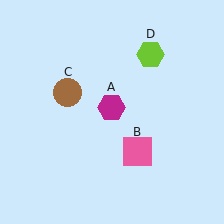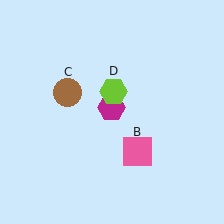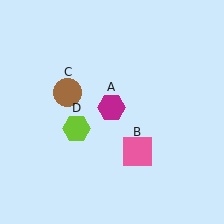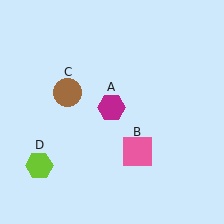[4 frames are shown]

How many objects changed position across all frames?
1 object changed position: lime hexagon (object D).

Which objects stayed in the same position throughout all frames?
Magenta hexagon (object A) and pink square (object B) and brown circle (object C) remained stationary.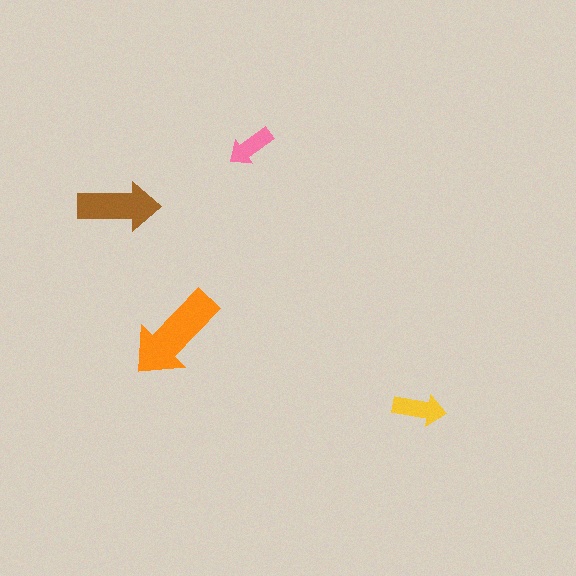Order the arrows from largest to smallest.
the orange one, the brown one, the yellow one, the pink one.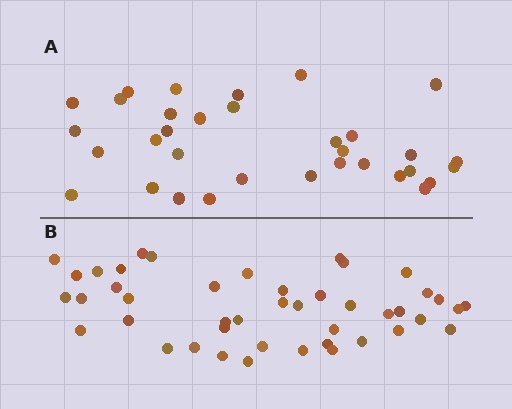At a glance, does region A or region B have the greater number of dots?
Region B (the bottom region) has more dots.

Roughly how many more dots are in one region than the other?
Region B has roughly 12 or so more dots than region A.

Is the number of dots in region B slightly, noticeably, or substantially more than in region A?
Region B has noticeably more, but not dramatically so. The ratio is roughly 1.3 to 1.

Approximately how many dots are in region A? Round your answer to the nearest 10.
About 30 dots. (The exact count is 33, which rounds to 30.)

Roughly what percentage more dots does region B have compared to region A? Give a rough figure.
About 35% more.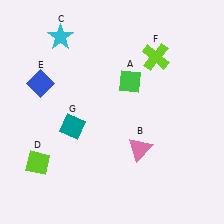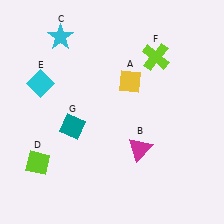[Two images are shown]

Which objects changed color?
A changed from green to yellow. B changed from pink to magenta. E changed from blue to cyan.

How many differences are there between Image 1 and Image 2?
There are 3 differences between the two images.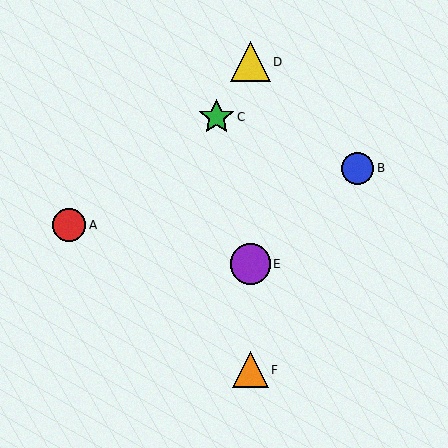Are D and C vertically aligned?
No, D is at x≈250 and C is at x≈217.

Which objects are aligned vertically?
Objects D, E, F are aligned vertically.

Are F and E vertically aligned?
Yes, both are at x≈250.